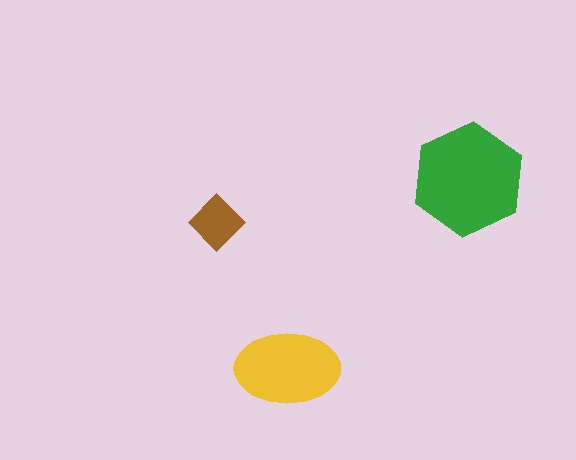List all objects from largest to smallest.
The green hexagon, the yellow ellipse, the brown diamond.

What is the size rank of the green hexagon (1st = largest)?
1st.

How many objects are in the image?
There are 3 objects in the image.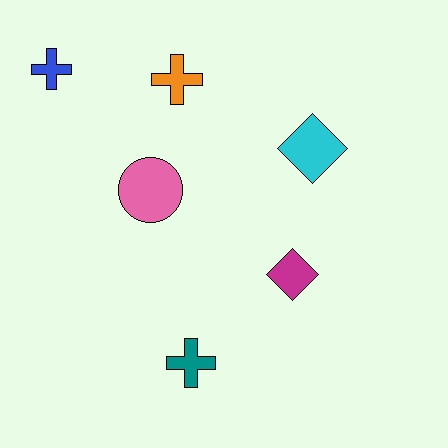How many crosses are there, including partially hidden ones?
There are 3 crosses.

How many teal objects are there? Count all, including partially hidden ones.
There is 1 teal object.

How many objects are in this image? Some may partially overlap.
There are 6 objects.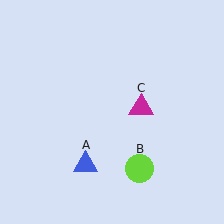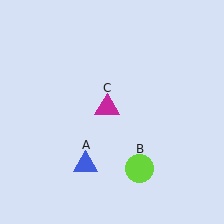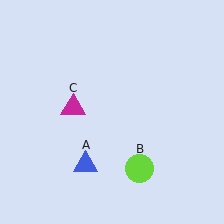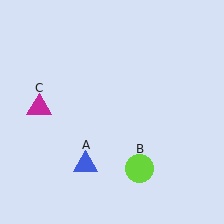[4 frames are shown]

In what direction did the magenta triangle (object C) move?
The magenta triangle (object C) moved left.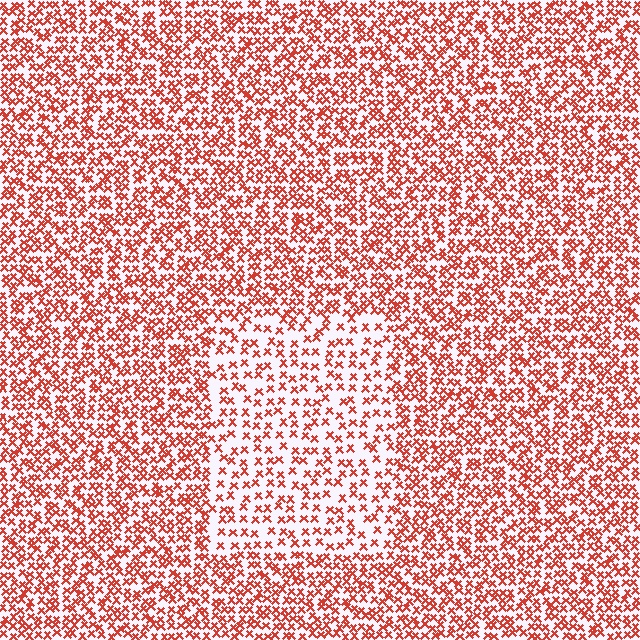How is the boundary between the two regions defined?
The boundary is defined by a change in element density (approximately 1.9x ratio). All elements are the same color, size, and shape.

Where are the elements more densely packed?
The elements are more densely packed outside the rectangle boundary.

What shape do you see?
I see a rectangle.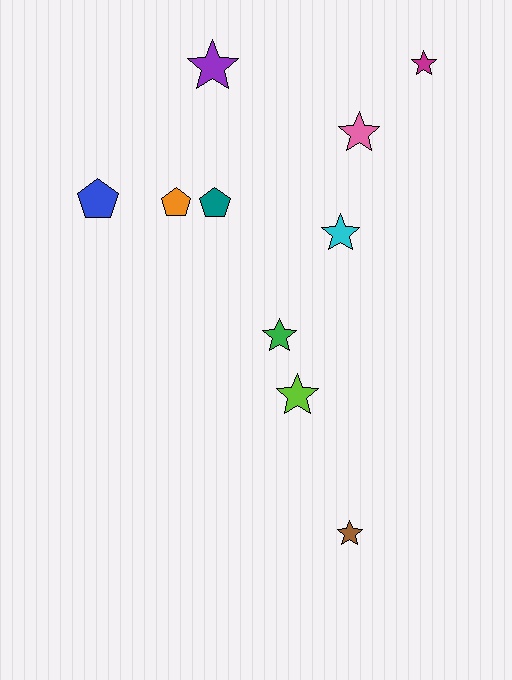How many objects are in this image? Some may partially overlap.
There are 10 objects.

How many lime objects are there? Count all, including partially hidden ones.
There is 1 lime object.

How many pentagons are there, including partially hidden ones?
There are 3 pentagons.